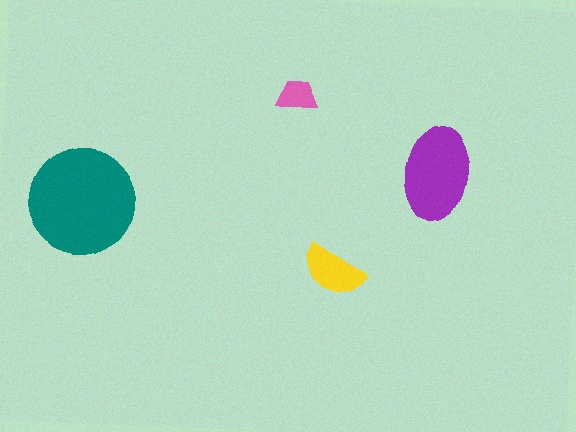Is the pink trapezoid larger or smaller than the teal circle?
Smaller.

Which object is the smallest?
The pink trapezoid.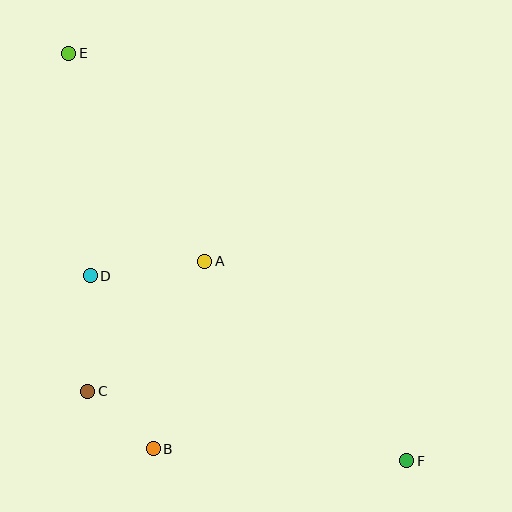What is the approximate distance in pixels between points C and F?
The distance between C and F is approximately 327 pixels.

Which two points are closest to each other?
Points B and C are closest to each other.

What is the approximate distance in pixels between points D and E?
The distance between D and E is approximately 223 pixels.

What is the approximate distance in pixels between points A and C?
The distance between A and C is approximately 175 pixels.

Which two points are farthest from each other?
Points E and F are farthest from each other.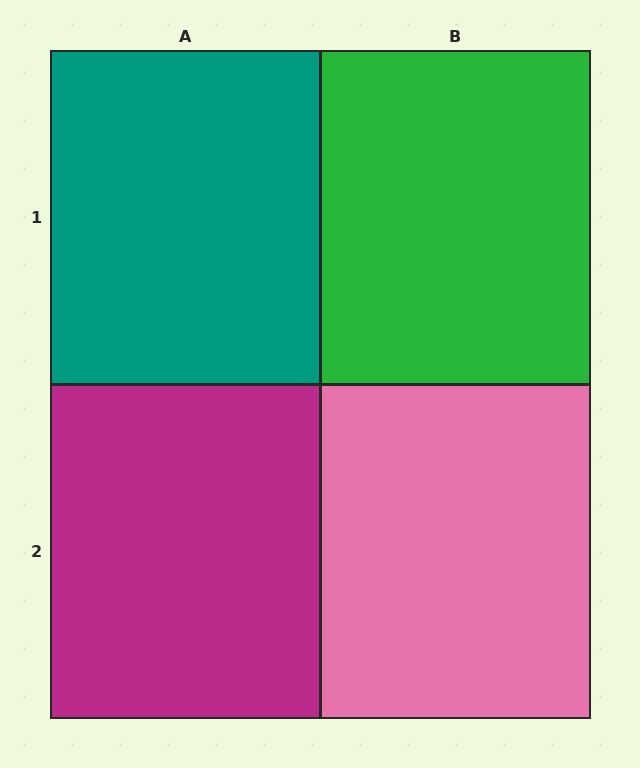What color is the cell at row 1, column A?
Teal.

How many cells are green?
1 cell is green.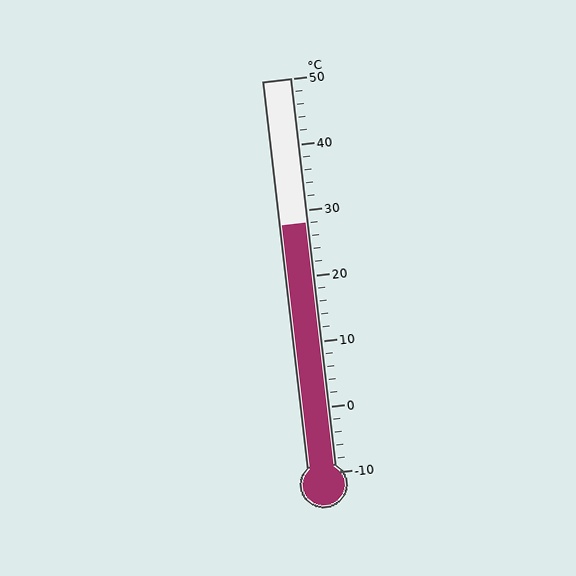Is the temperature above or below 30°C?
The temperature is below 30°C.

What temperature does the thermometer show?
The thermometer shows approximately 28°C.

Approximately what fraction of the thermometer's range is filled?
The thermometer is filled to approximately 65% of its range.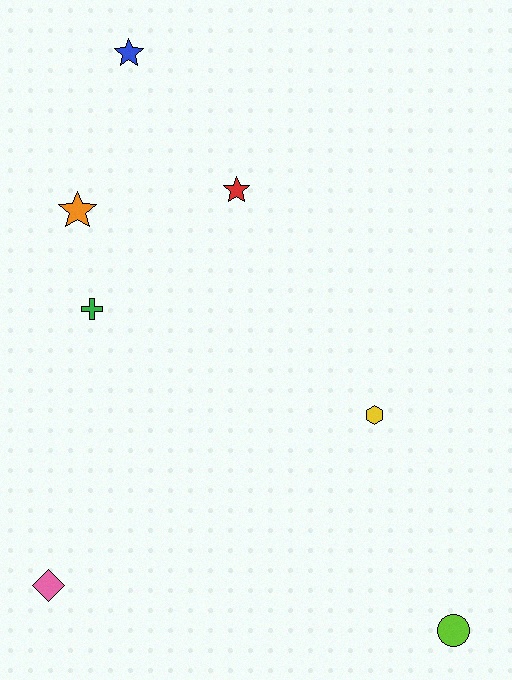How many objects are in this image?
There are 7 objects.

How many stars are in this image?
There are 3 stars.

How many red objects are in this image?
There is 1 red object.